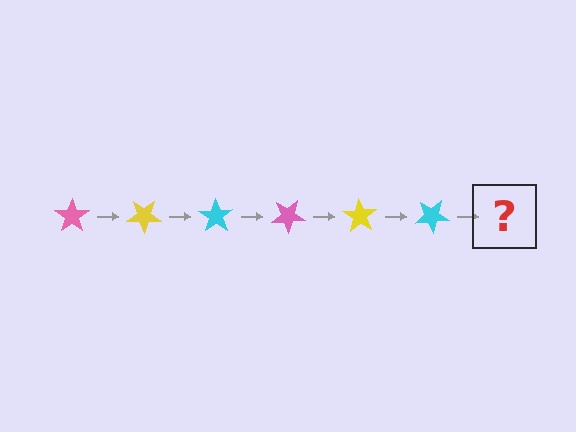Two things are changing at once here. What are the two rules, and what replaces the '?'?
The two rules are that it rotates 35 degrees each step and the color cycles through pink, yellow, and cyan. The '?' should be a pink star, rotated 210 degrees from the start.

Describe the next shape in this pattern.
It should be a pink star, rotated 210 degrees from the start.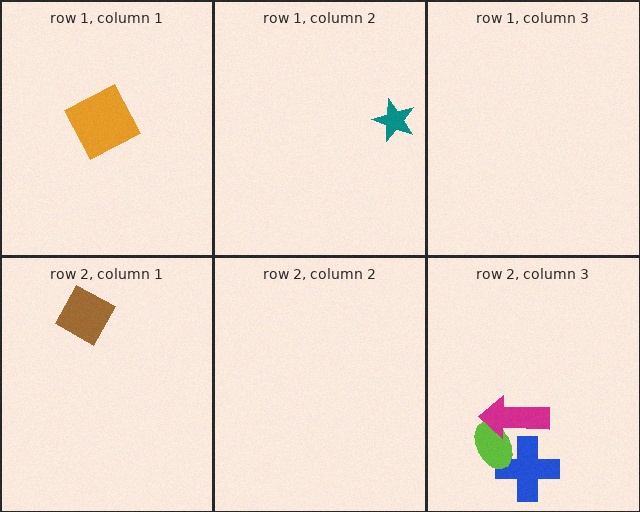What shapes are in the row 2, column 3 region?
The blue cross, the lime ellipse, the magenta arrow.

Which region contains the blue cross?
The row 2, column 3 region.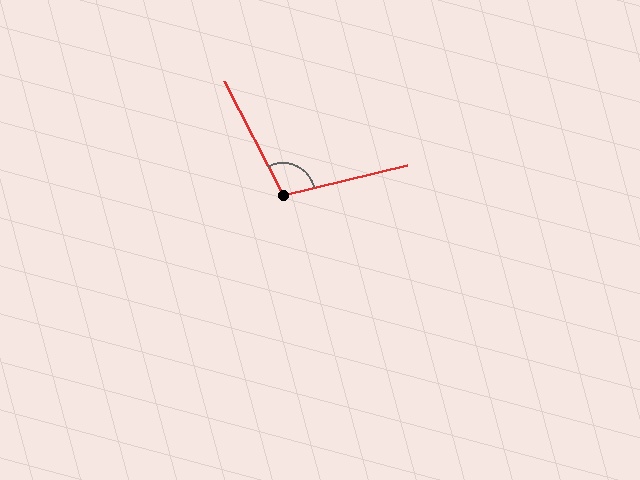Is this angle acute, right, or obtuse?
It is obtuse.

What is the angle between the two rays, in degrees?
Approximately 104 degrees.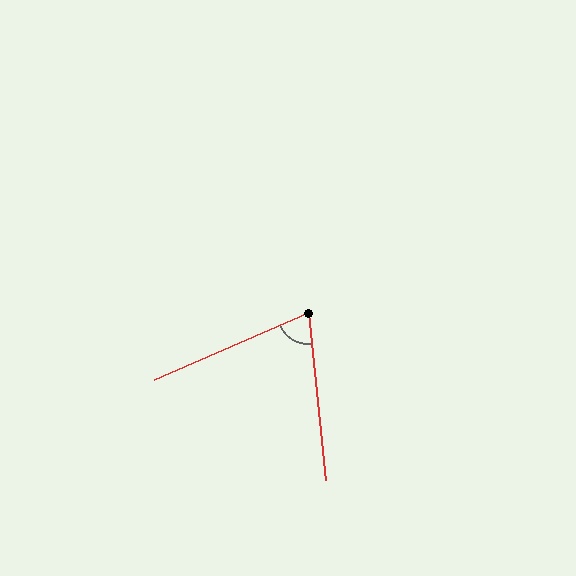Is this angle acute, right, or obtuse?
It is acute.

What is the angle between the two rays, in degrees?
Approximately 72 degrees.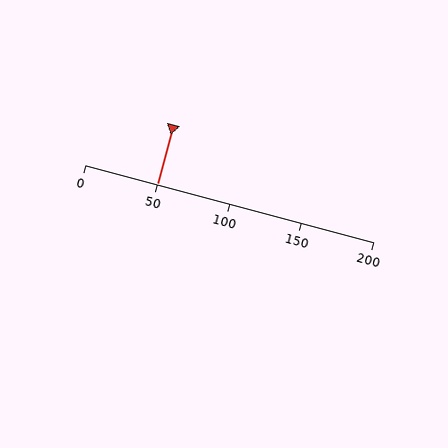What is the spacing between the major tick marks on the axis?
The major ticks are spaced 50 apart.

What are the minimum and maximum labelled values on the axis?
The axis runs from 0 to 200.